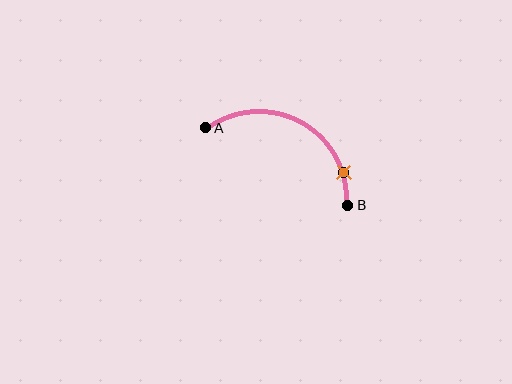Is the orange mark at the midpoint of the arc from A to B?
No. The orange mark lies on the arc but is closer to endpoint B. The arc midpoint would be at the point on the curve equidistant along the arc from both A and B.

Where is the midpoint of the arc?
The arc midpoint is the point on the curve farthest from the straight line joining A and B. It sits above that line.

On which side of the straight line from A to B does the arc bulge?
The arc bulges above the straight line connecting A and B.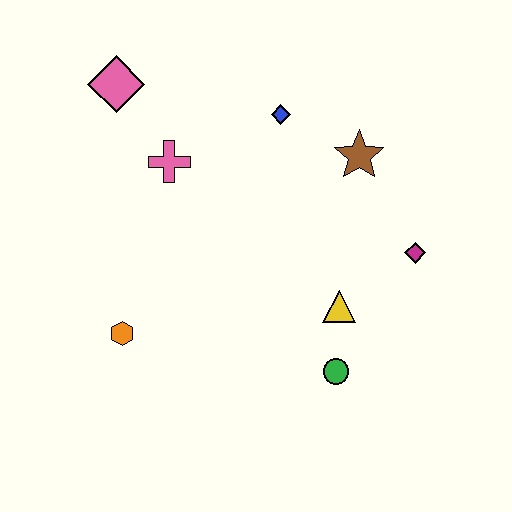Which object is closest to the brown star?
The blue diamond is closest to the brown star.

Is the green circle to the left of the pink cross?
No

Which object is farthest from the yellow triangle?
The pink diamond is farthest from the yellow triangle.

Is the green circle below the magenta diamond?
Yes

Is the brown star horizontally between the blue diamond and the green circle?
No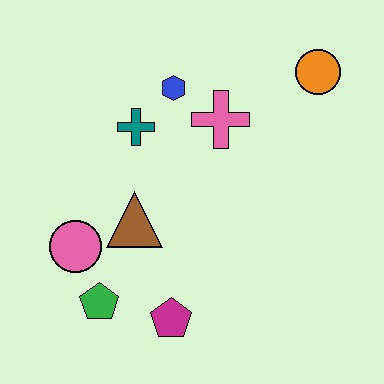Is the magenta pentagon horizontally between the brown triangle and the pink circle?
No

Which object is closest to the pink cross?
The blue hexagon is closest to the pink cross.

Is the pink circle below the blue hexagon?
Yes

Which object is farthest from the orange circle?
The green pentagon is farthest from the orange circle.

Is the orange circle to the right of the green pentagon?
Yes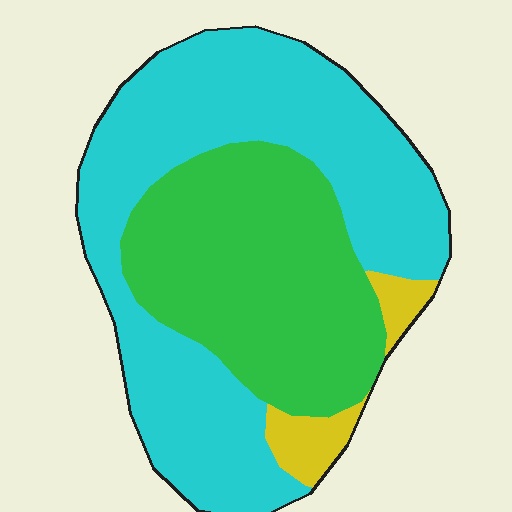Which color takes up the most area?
Cyan, at roughly 55%.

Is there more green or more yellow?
Green.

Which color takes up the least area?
Yellow, at roughly 5%.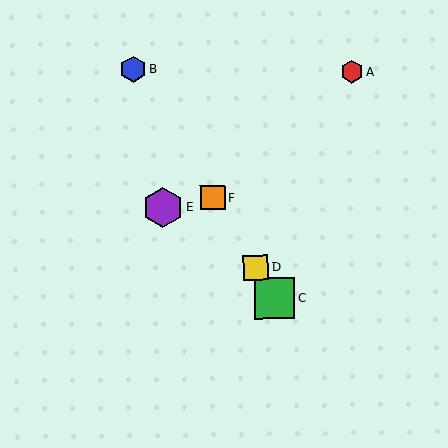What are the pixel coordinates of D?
Object D is at (256, 268).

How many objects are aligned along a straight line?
4 objects (B, C, D, F) are aligned along a straight line.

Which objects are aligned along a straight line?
Objects B, C, D, F are aligned along a straight line.